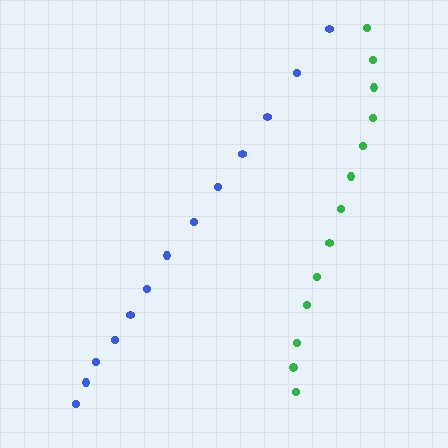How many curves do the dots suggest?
There are 2 distinct paths.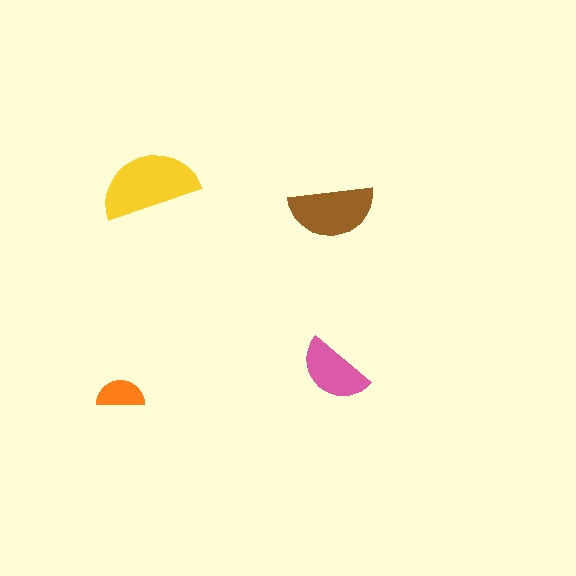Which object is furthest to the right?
The brown semicircle is rightmost.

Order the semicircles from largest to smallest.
the yellow one, the brown one, the pink one, the orange one.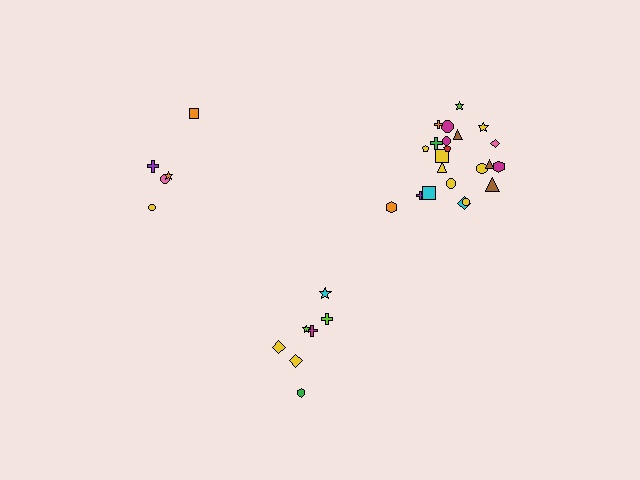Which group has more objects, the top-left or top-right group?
The top-right group.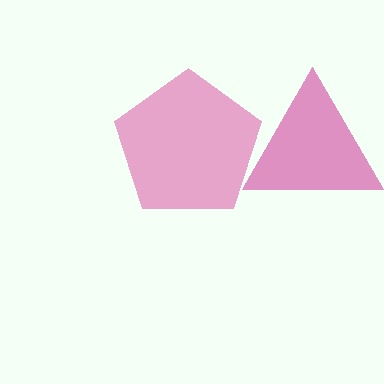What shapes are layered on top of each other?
The layered shapes are: a pink pentagon, a magenta triangle.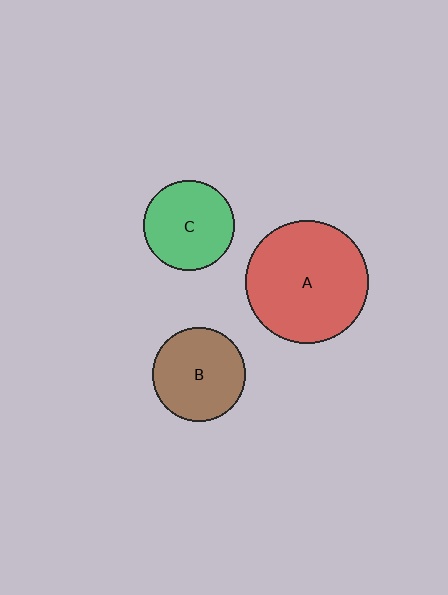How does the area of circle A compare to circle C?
Approximately 1.9 times.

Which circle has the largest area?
Circle A (red).